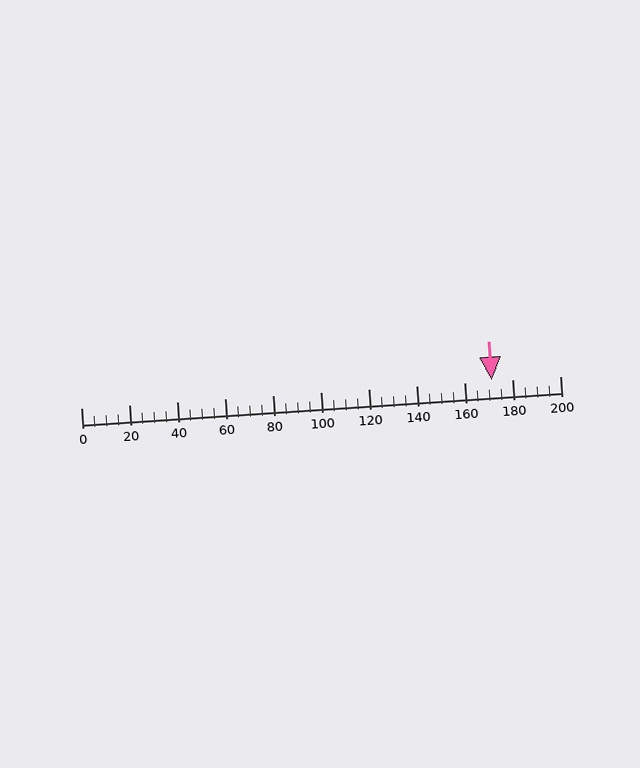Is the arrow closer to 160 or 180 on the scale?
The arrow is closer to 180.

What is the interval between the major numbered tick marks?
The major tick marks are spaced 20 units apart.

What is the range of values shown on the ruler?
The ruler shows values from 0 to 200.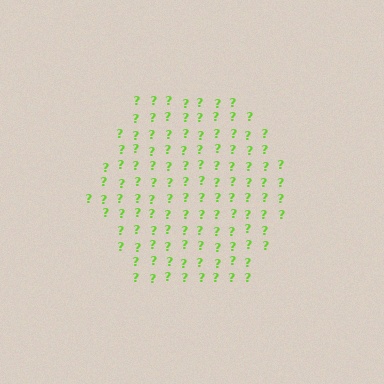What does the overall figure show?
The overall figure shows a hexagon.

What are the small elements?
The small elements are question marks.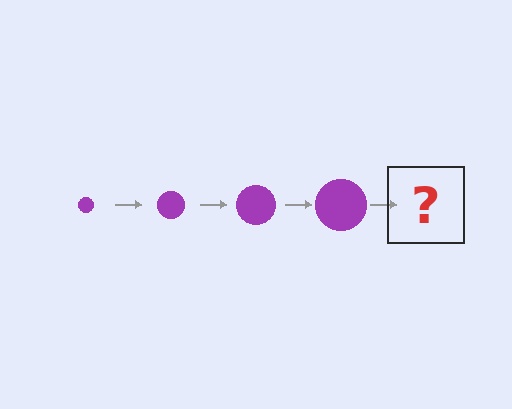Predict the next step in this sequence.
The next step is a purple circle, larger than the previous one.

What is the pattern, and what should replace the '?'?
The pattern is that the circle gets progressively larger each step. The '?' should be a purple circle, larger than the previous one.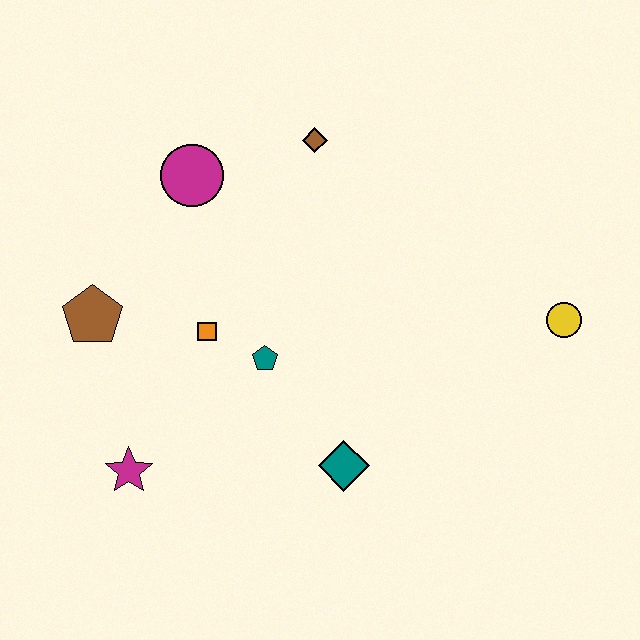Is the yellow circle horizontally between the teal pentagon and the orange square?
No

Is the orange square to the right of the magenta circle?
Yes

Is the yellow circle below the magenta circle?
Yes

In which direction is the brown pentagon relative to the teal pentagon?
The brown pentagon is to the left of the teal pentagon.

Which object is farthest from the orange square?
The yellow circle is farthest from the orange square.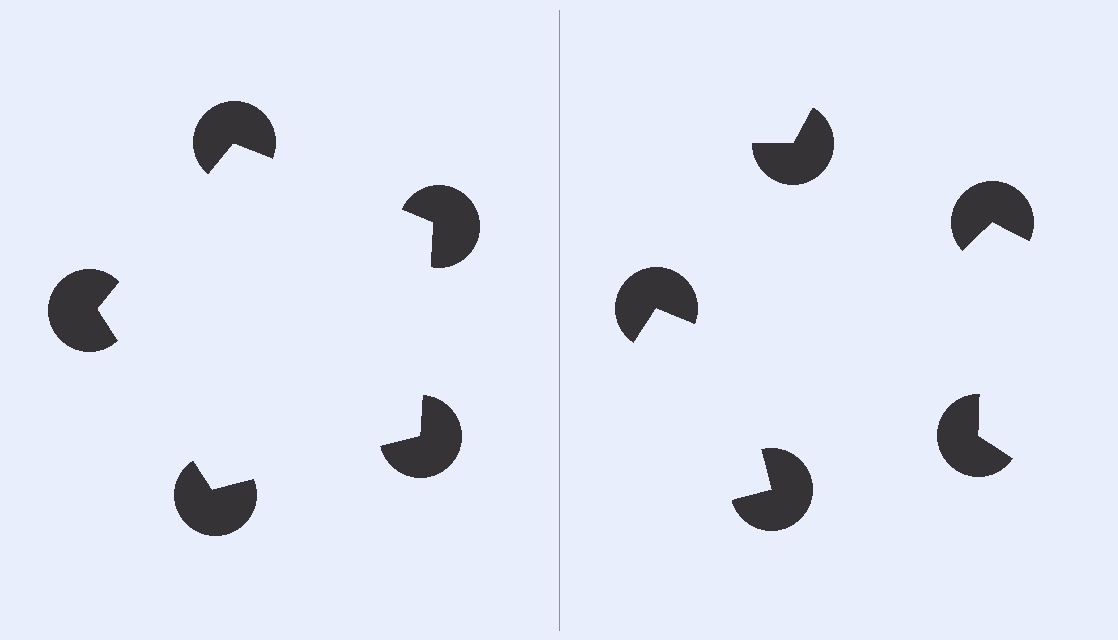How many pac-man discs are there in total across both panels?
10 — 5 on each side.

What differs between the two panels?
The pac-man discs are positioned identically on both sides; only the wedge orientations differ. On the left they align to a pentagon; on the right they are misaligned.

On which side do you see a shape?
An illusory pentagon appears on the left side. On the right side the wedge cuts are rotated, so no coherent shape forms.